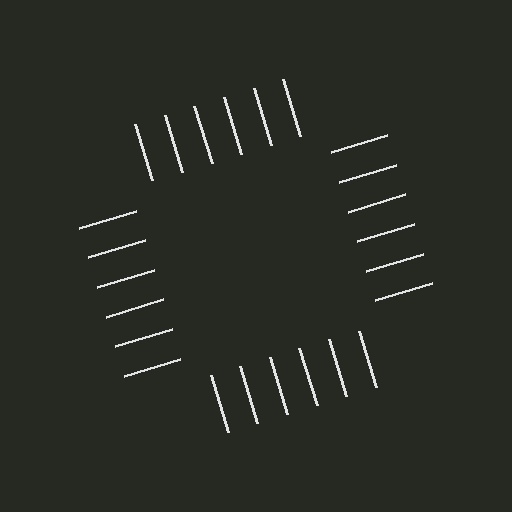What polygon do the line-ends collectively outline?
An illusory square — the line segments terminate on its edges but no continuous stroke is drawn.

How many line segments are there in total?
24 — 6 along each of the 4 edges.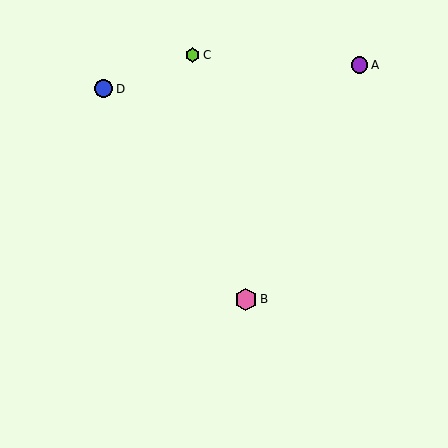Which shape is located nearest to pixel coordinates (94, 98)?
The blue circle (labeled D) at (104, 89) is nearest to that location.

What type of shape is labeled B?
Shape B is a pink hexagon.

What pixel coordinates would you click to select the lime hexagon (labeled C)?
Click at (193, 55) to select the lime hexagon C.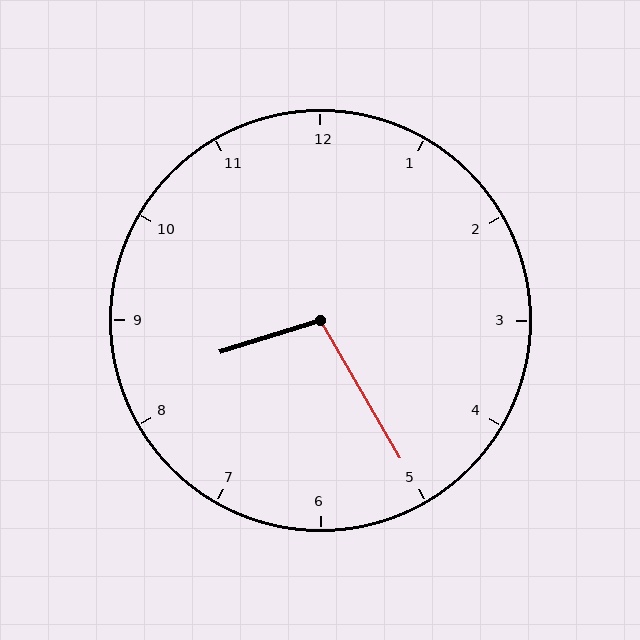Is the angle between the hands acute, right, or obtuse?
It is obtuse.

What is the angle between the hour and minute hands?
Approximately 102 degrees.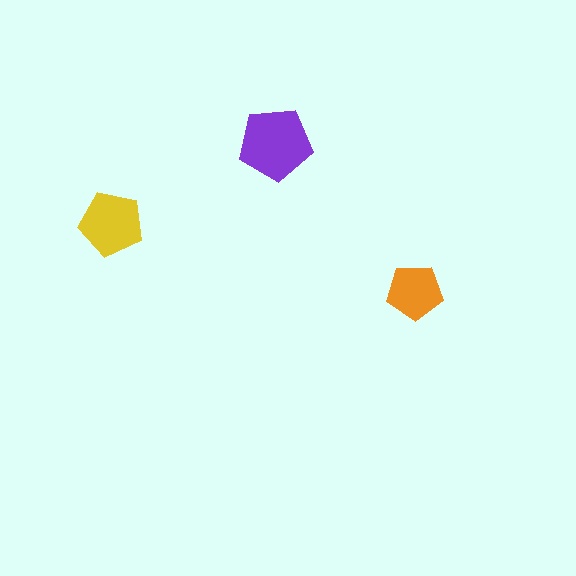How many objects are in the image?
There are 3 objects in the image.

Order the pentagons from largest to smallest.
the purple one, the yellow one, the orange one.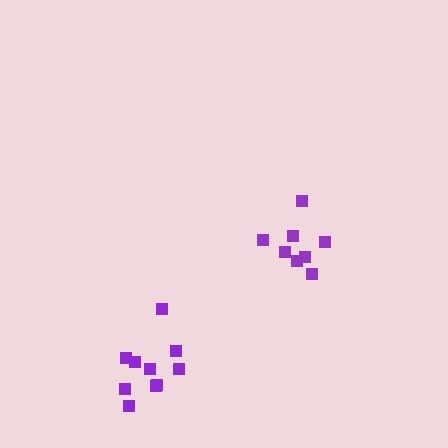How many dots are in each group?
Group 1: 10 dots, Group 2: 8 dots (18 total).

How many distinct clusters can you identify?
There are 2 distinct clusters.